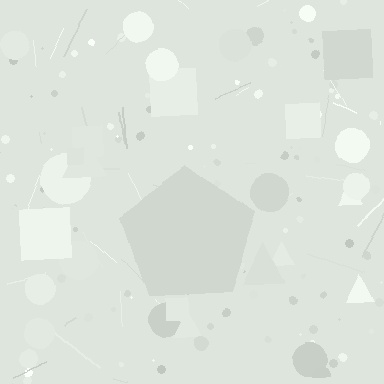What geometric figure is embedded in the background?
A pentagon is embedded in the background.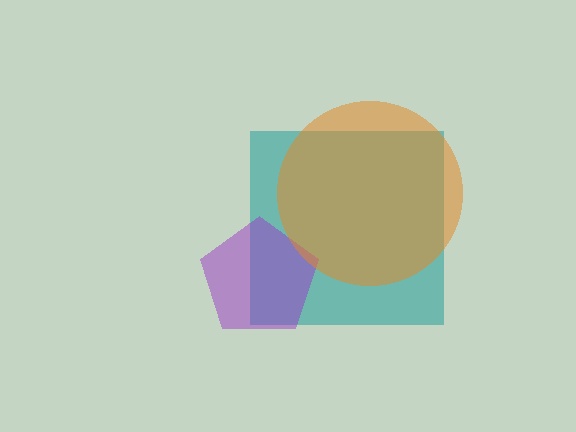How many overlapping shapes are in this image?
There are 3 overlapping shapes in the image.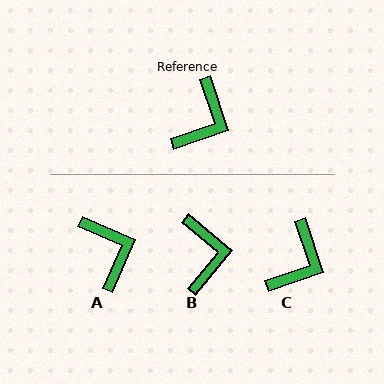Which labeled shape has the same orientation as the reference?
C.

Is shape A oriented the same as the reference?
No, it is off by about 48 degrees.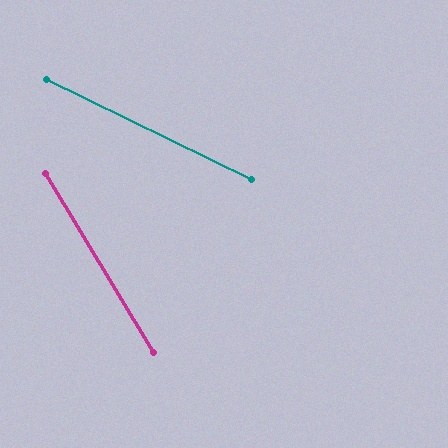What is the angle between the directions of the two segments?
Approximately 33 degrees.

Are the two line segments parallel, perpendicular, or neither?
Neither parallel nor perpendicular — they differ by about 33°.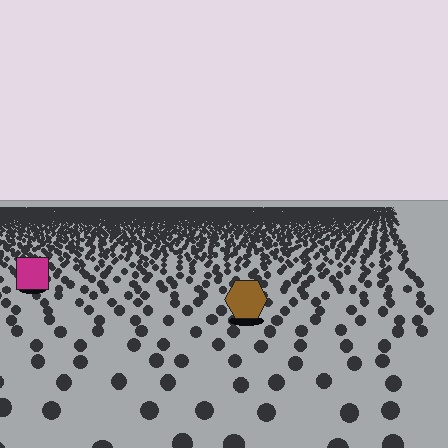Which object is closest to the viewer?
The brown hexagon is closest. The texture marks near it are larger and more spread out.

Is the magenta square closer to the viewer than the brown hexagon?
No. The brown hexagon is closer — you can tell from the texture gradient: the ground texture is coarser near it.